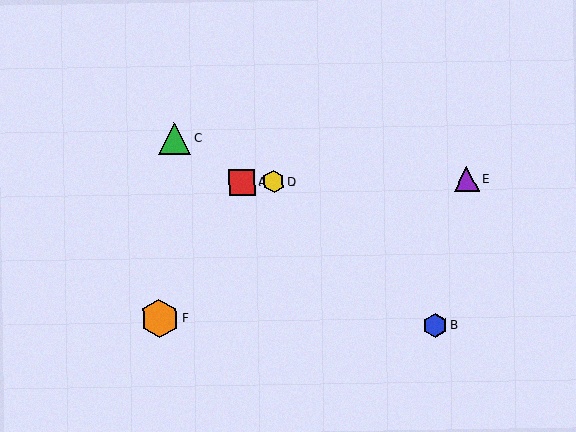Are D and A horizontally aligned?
Yes, both are at y≈182.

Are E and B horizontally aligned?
No, E is at y≈179 and B is at y≈325.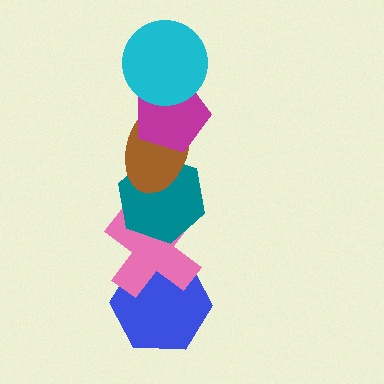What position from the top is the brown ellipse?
The brown ellipse is 3rd from the top.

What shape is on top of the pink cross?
The teal hexagon is on top of the pink cross.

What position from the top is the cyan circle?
The cyan circle is 1st from the top.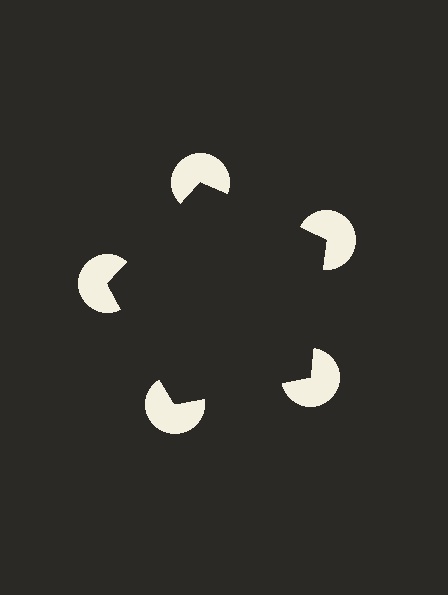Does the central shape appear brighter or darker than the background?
It typically appears slightly darker than the background, even though no actual brightness change is drawn.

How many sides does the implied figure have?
5 sides.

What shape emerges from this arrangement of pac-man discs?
An illusory pentagon — its edges are inferred from the aligned wedge cuts in the pac-man discs, not physically drawn.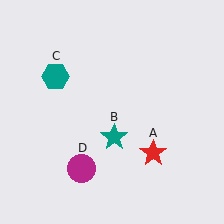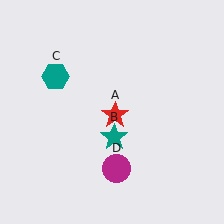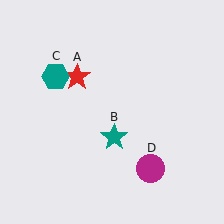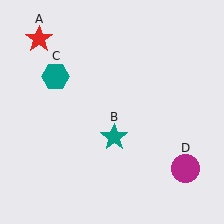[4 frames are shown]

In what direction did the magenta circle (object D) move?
The magenta circle (object D) moved right.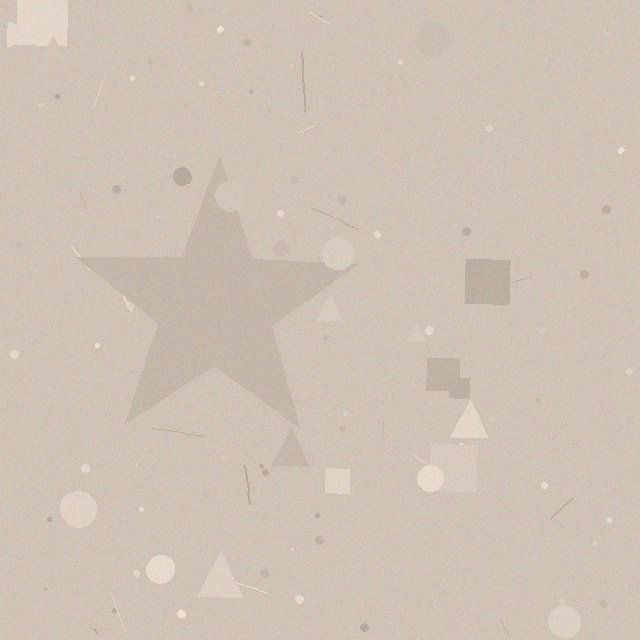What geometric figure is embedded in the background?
A star is embedded in the background.